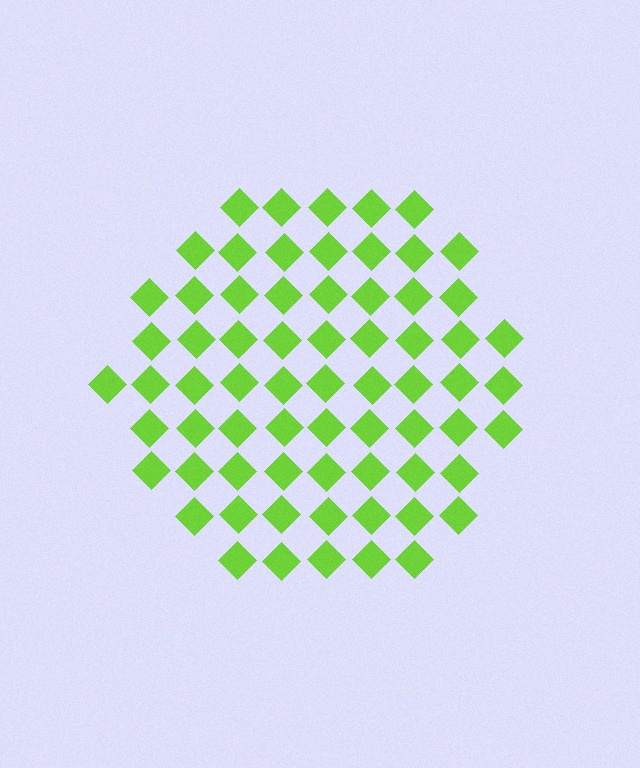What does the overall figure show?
The overall figure shows a hexagon.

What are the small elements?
The small elements are diamonds.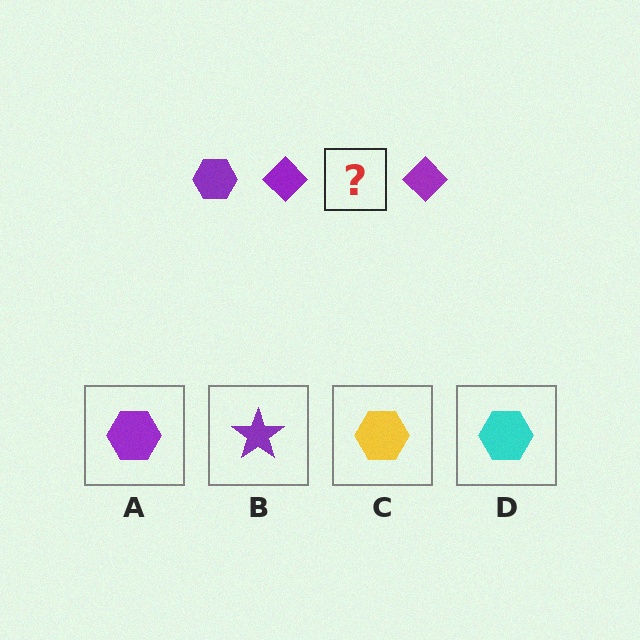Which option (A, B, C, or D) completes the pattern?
A.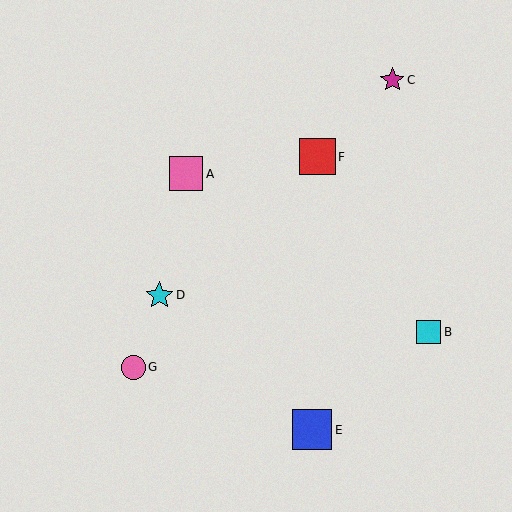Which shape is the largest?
The blue square (labeled E) is the largest.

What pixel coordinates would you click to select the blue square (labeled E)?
Click at (312, 430) to select the blue square E.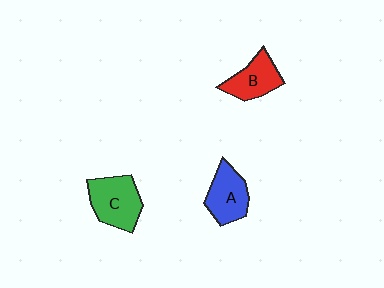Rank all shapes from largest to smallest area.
From largest to smallest: C (green), A (blue), B (red).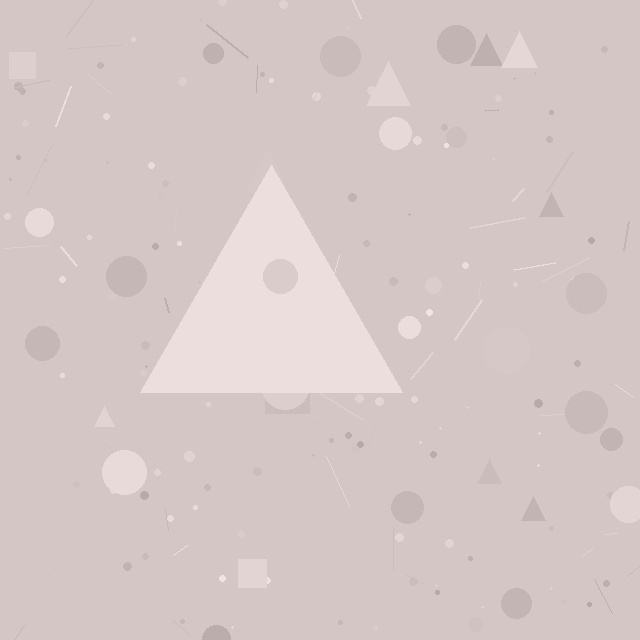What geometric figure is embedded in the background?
A triangle is embedded in the background.